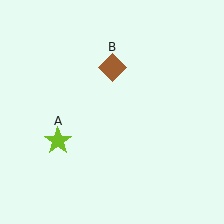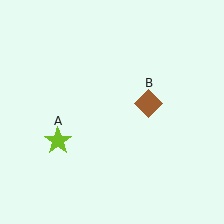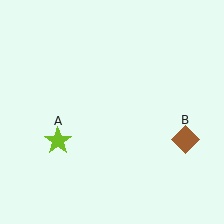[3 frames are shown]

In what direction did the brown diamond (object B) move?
The brown diamond (object B) moved down and to the right.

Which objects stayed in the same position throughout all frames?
Lime star (object A) remained stationary.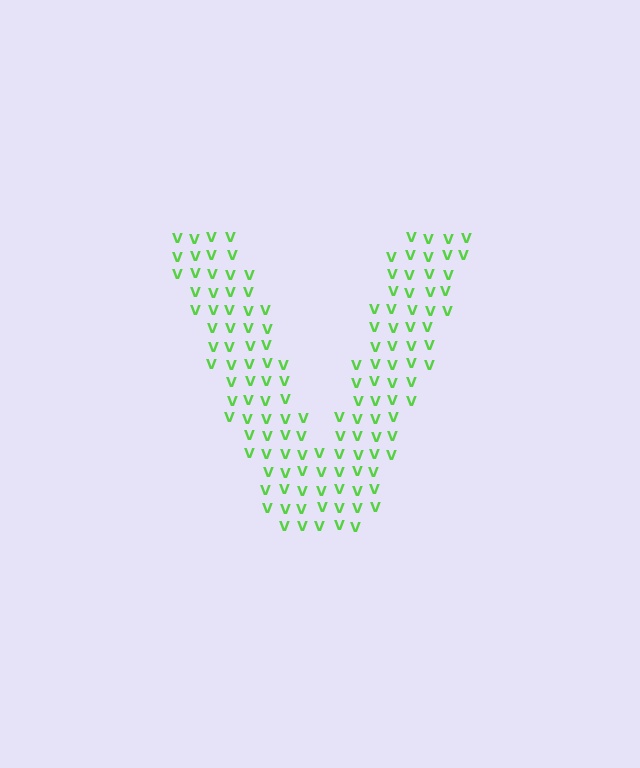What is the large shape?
The large shape is the letter V.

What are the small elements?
The small elements are letter V's.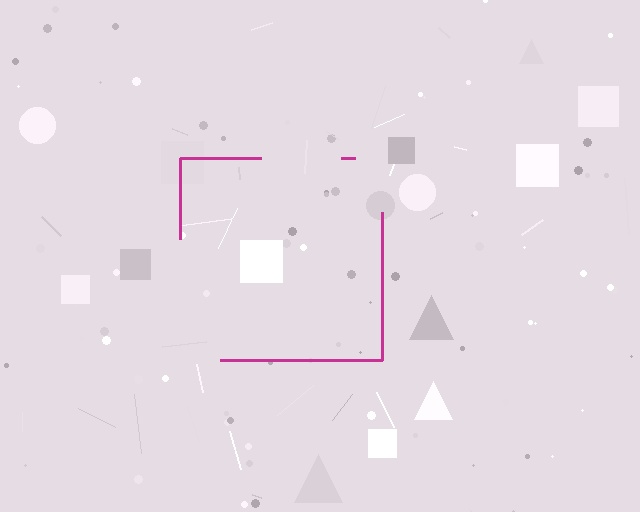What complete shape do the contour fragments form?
The contour fragments form a square.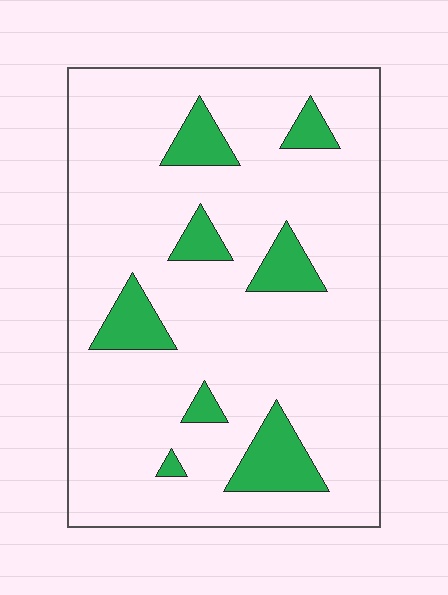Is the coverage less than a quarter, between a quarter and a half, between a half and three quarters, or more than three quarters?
Less than a quarter.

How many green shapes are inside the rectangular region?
8.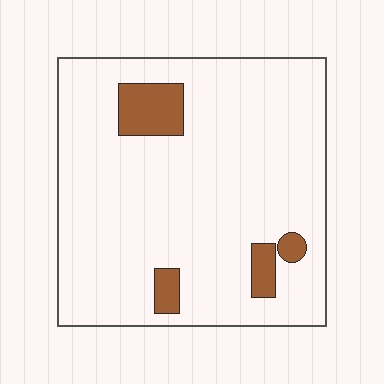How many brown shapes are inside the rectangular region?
4.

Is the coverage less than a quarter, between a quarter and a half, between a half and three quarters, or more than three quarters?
Less than a quarter.